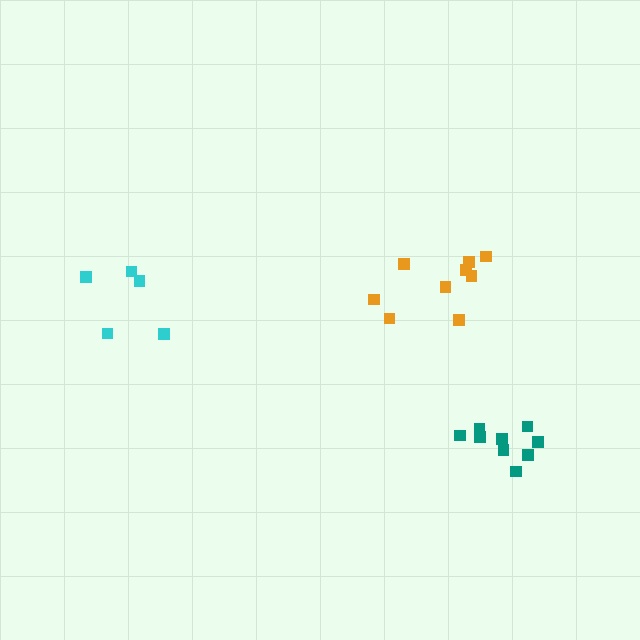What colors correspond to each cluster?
The clusters are colored: teal, cyan, orange.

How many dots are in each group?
Group 1: 9 dots, Group 2: 5 dots, Group 3: 9 dots (23 total).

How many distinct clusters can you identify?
There are 3 distinct clusters.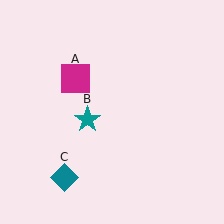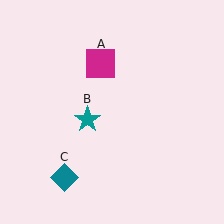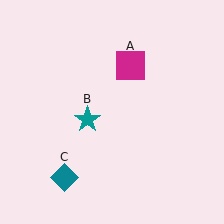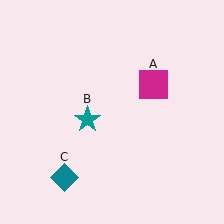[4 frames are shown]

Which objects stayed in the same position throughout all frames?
Teal star (object B) and teal diamond (object C) remained stationary.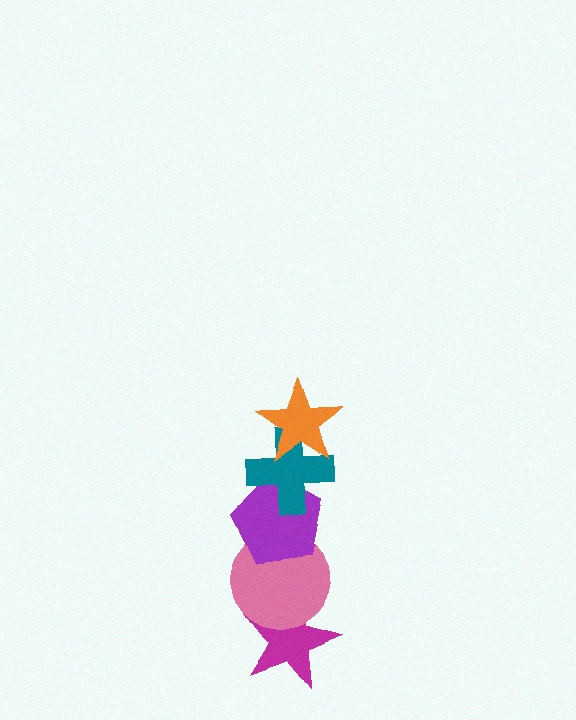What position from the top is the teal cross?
The teal cross is 2nd from the top.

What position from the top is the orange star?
The orange star is 1st from the top.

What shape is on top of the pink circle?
The purple pentagon is on top of the pink circle.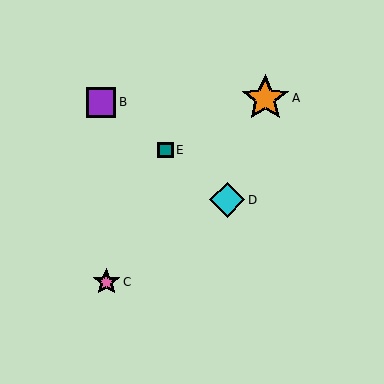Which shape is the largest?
The orange star (labeled A) is the largest.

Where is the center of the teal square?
The center of the teal square is at (166, 150).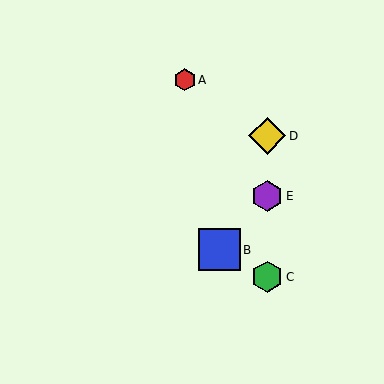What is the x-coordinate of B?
Object B is at x≈220.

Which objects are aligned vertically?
Objects C, D, E are aligned vertically.